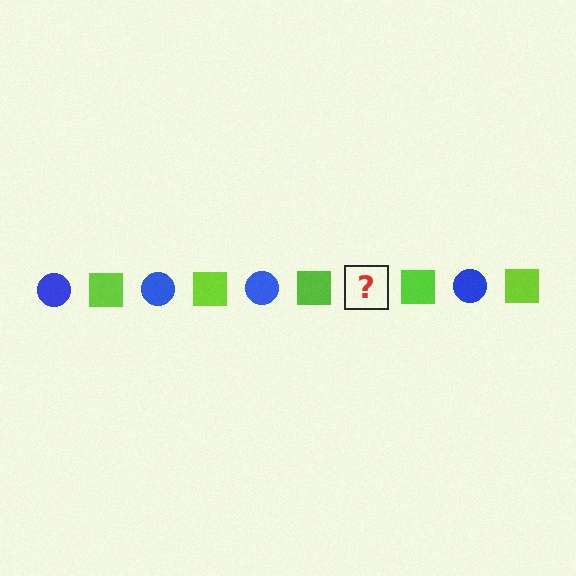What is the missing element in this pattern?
The missing element is a blue circle.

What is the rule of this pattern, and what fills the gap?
The rule is that the pattern alternates between blue circle and lime square. The gap should be filled with a blue circle.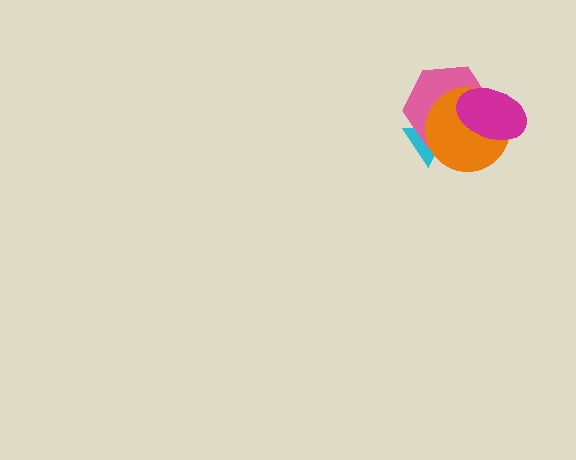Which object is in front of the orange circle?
The magenta ellipse is in front of the orange circle.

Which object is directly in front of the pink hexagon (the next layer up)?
The orange circle is directly in front of the pink hexagon.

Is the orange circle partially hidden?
Yes, it is partially covered by another shape.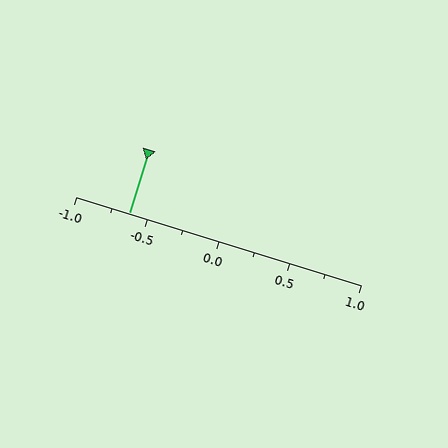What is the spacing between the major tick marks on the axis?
The major ticks are spaced 0.5 apart.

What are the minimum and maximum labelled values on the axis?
The axis runs from -1.0 to 1.0.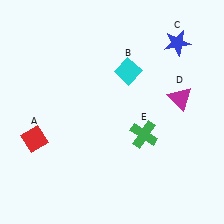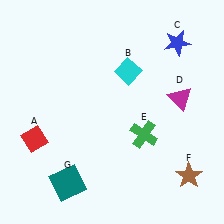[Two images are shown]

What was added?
A brown star (F), a teal square (G) were added in Image 2.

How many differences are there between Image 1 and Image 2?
There are 2 differences between the two images.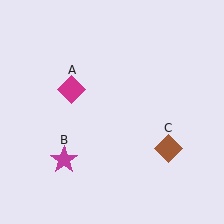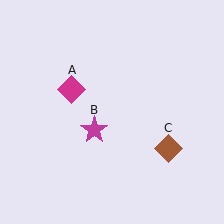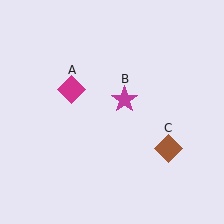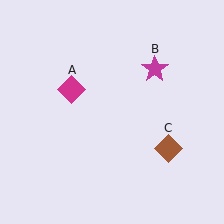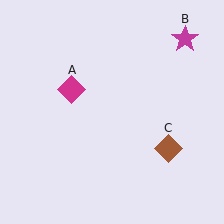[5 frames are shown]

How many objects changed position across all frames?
1 object changed position: magenta star (object B).